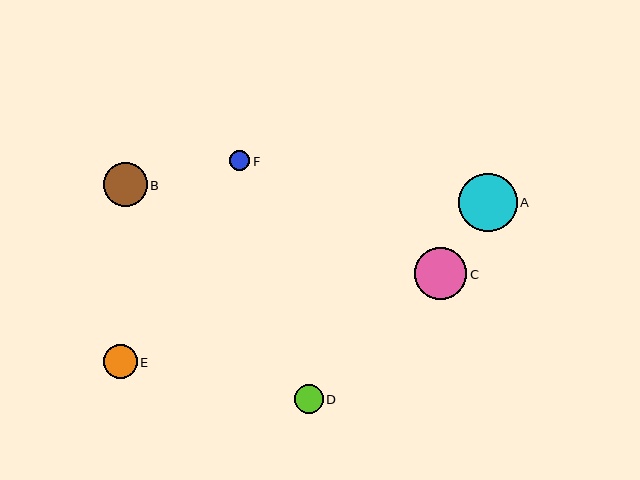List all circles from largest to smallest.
From largest to smallest: A, C, B, E, D, F.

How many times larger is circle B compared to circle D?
Circle B is approximately 1.5 times the size of circle D.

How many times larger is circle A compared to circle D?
Circle A is approximately 2.0 times the size of circle D.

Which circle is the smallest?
Circle F is the smallest with a size of approximately 20 pixels.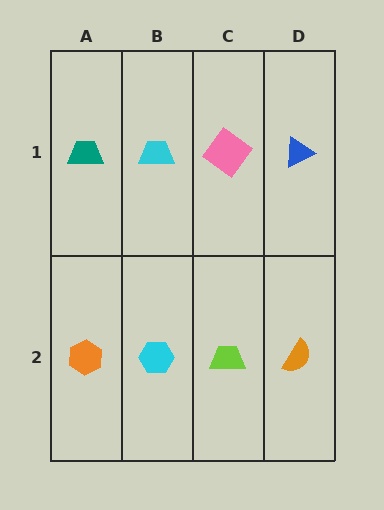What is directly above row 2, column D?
A blue triangle.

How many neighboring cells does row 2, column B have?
3.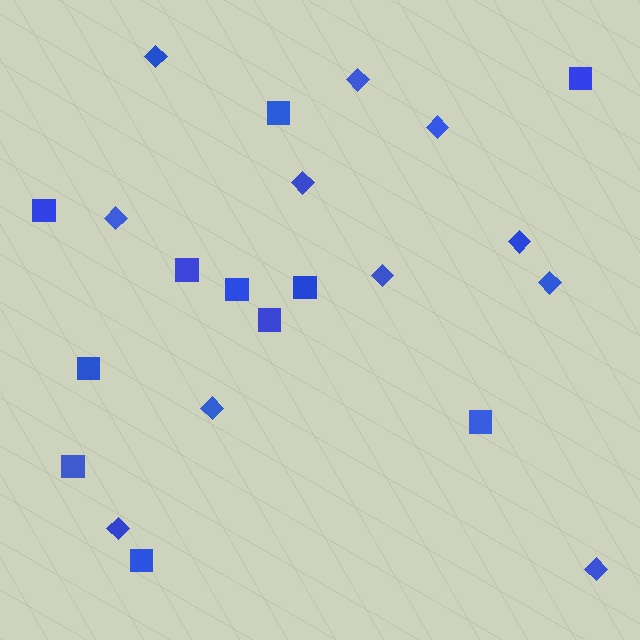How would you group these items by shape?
There are 2 groups: one group of squares (11) and one group of diamonds (11).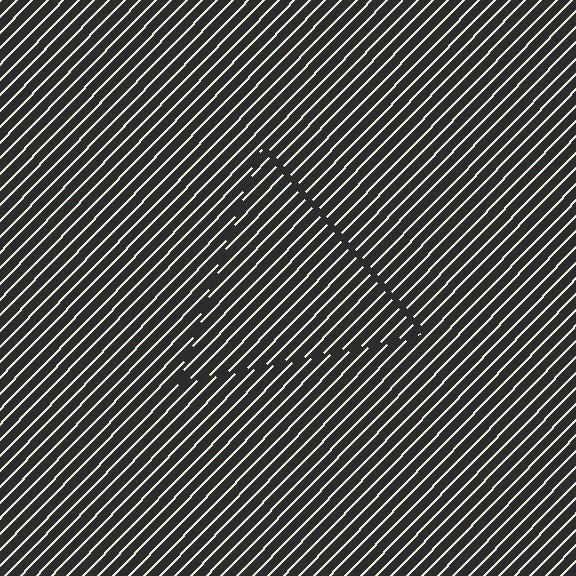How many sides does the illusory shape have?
3 sides — the line-ends trace a triangle.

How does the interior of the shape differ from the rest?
The interior of the shape contains the same grating, shifted by half a period — the contour is defined by the phase discontinuity where line-ends from the inner and outer gratings abut.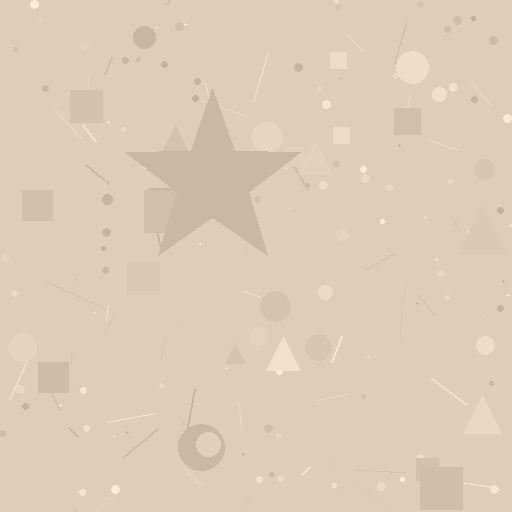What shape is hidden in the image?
A star is hidden in the image.